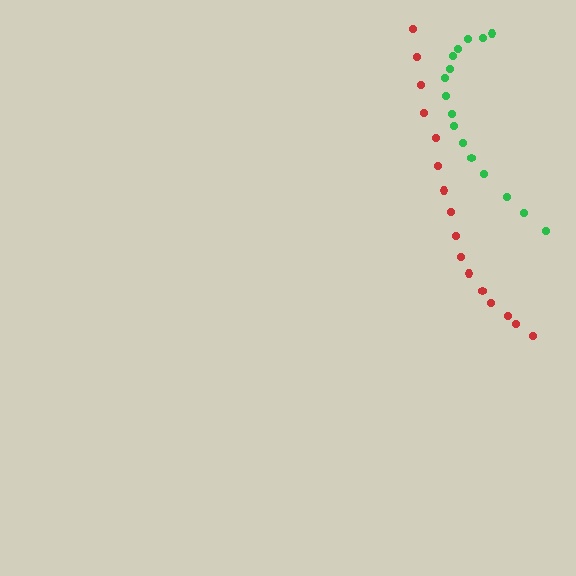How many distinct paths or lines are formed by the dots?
There are 2 distinct paths.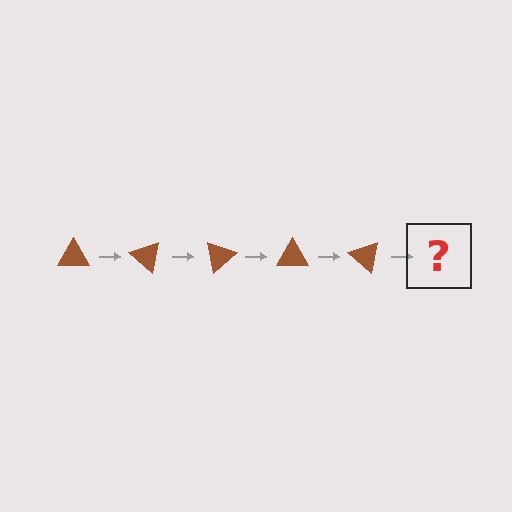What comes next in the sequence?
The next element should be a brown triangle rotated 200 degrees.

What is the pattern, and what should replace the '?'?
The pattern is that the triangle rotates 40 degrees each step. The '?' should be a brown triangle rotated 200 degrees.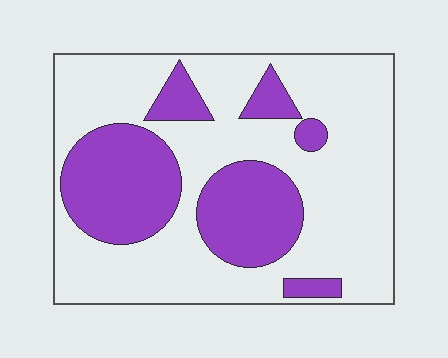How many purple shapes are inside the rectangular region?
6.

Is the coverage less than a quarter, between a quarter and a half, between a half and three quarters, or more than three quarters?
Between a quarter and a half.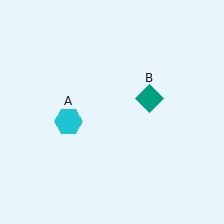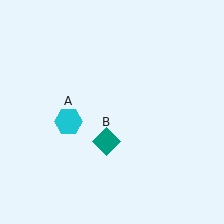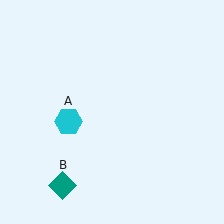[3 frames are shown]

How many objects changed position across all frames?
1 object changed position: teal diamond (object B).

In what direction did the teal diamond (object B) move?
The teal diamond (object B) moved down and to the left.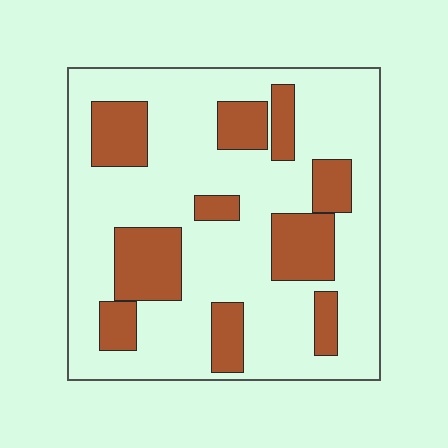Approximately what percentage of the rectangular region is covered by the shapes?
Approximately 25%.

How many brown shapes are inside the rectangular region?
10.